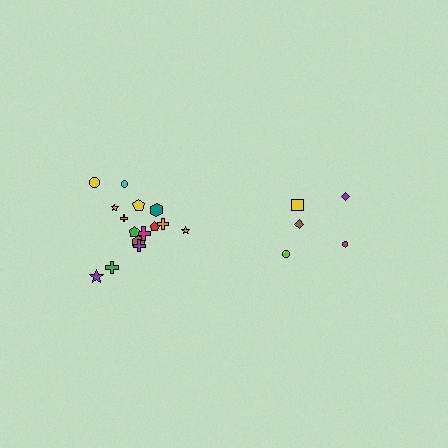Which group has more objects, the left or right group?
The left group.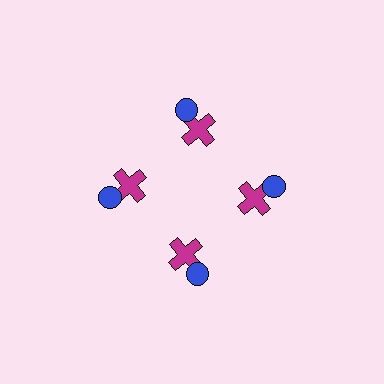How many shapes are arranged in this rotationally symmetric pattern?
There are 8 shapes, arranged in 4 groups of 2.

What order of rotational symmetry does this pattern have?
This pattern has 4-fold rotational symmetry.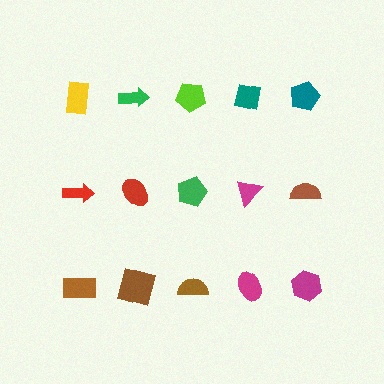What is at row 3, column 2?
A brown square.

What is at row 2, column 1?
A red arrow.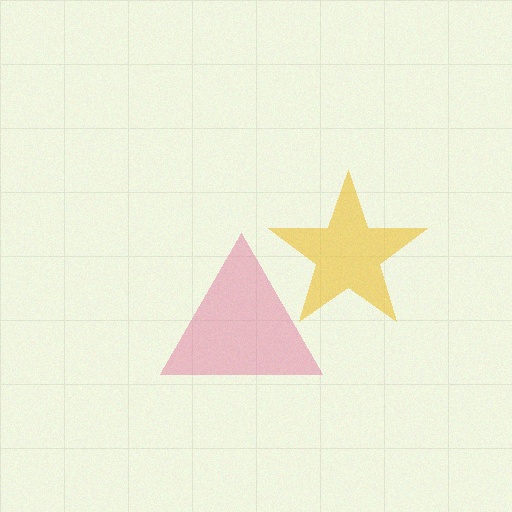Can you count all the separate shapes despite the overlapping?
Yes, there are 2 separate shapes.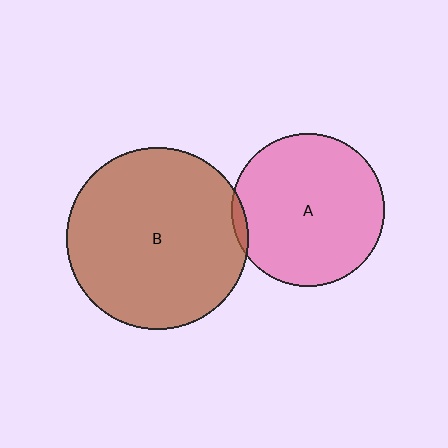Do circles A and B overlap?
Yes.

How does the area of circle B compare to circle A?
Approximately 1.4 times.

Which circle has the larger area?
Circle B (brown).